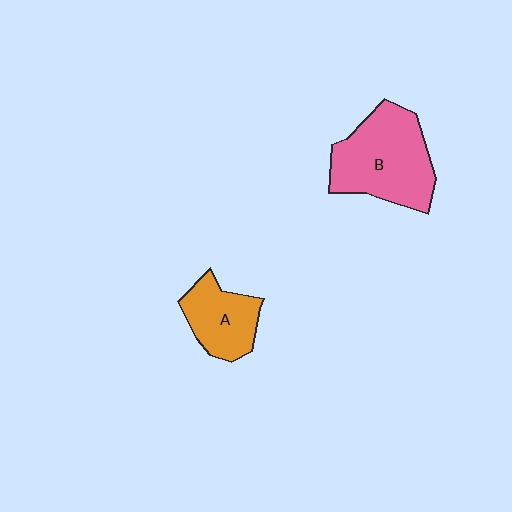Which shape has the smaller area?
Shape A (orange).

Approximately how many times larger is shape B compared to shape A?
Approximately 1.7 times.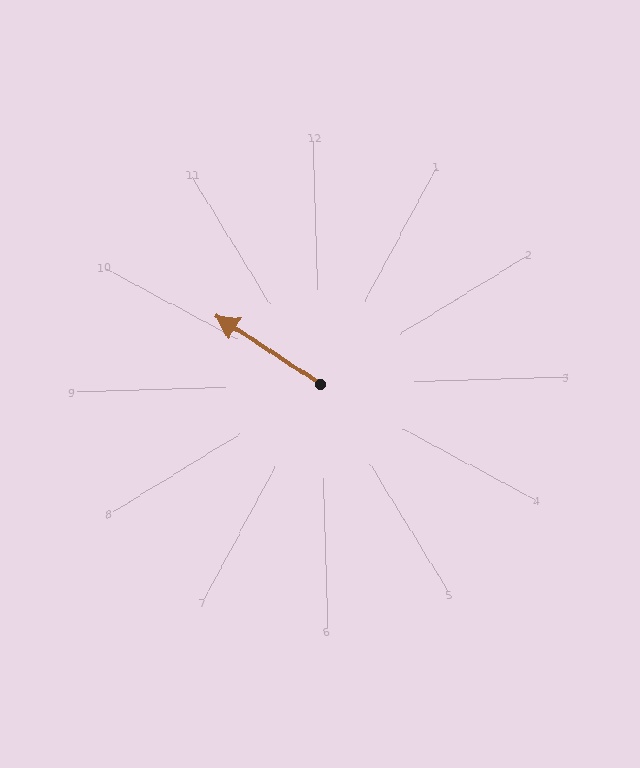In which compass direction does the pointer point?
Northwest.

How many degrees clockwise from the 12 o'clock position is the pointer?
Approximately 305 degrees.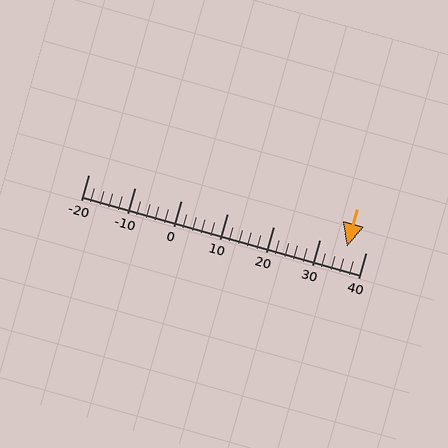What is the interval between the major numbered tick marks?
The major tick marks are spaced 10 units apart.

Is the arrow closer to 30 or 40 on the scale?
The arrow is closer to 40.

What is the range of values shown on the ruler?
The ruler shows values from -20 to 40.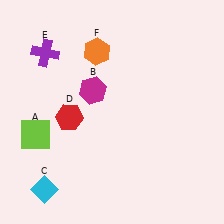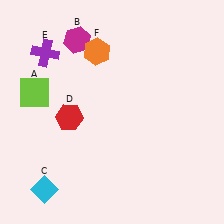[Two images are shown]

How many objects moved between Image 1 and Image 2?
2 objects moved between the two images.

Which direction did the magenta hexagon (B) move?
The magenta hexagon (B) moved up.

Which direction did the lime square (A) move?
The lime square (A) moved up.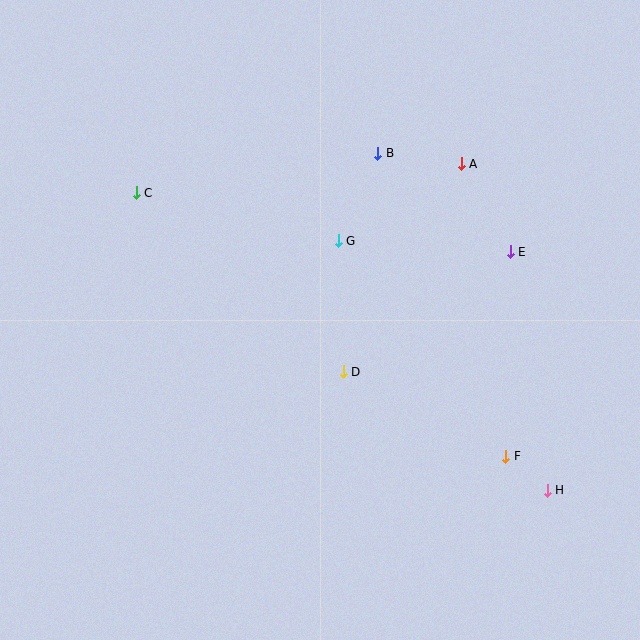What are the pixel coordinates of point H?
Point H is at (547, 490).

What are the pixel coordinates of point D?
Point D is at (343, 372).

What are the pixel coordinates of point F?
Point F is at (506, 456).